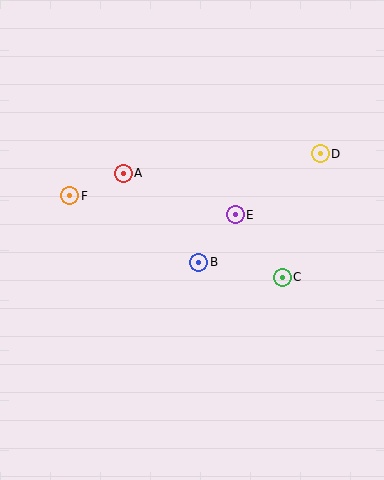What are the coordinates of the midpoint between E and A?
The midpoint between E and A is at (179, 194).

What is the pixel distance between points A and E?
The distance between A and E is 119 pixels.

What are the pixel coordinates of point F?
Point F is at (70, 196).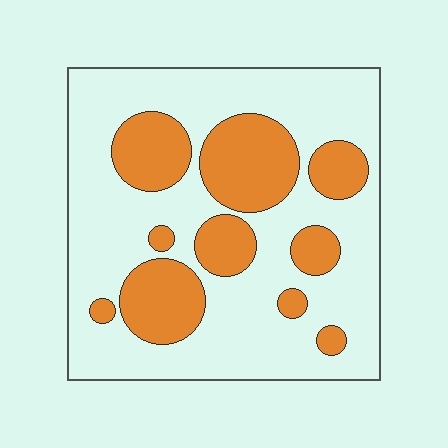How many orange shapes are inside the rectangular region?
10.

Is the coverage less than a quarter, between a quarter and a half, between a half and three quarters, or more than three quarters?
Between a quarter and a half.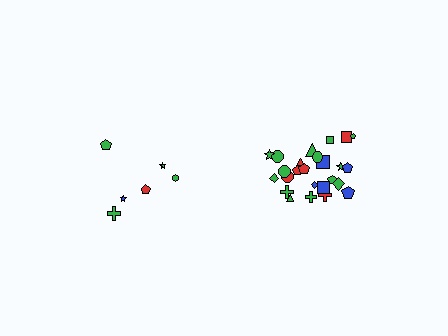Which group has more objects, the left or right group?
The right group.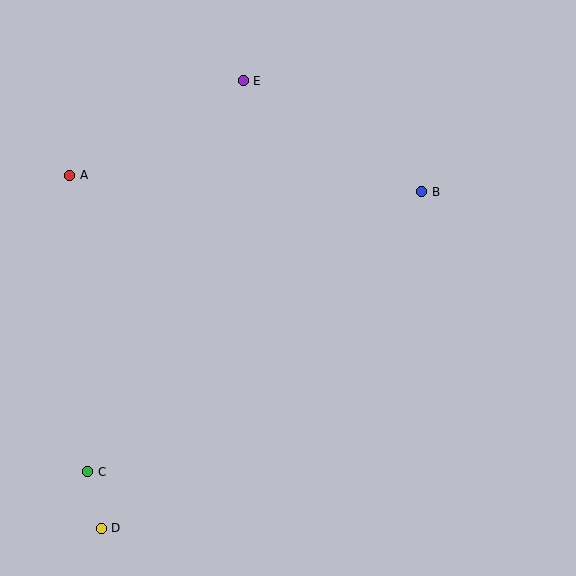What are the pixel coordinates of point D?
Point D is at (101, 528).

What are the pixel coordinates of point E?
Point E is at (243, 81).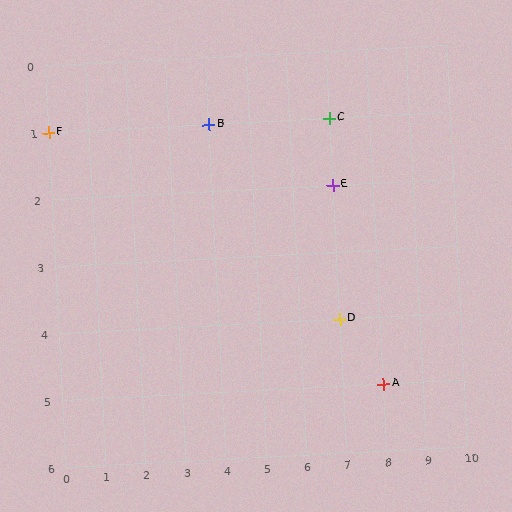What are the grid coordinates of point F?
Point F is at grid coordinates (0, 1).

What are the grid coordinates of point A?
Point A is at grid coordinates (8, 5).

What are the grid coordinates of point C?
Point C is at grid coordinates (7, 1).